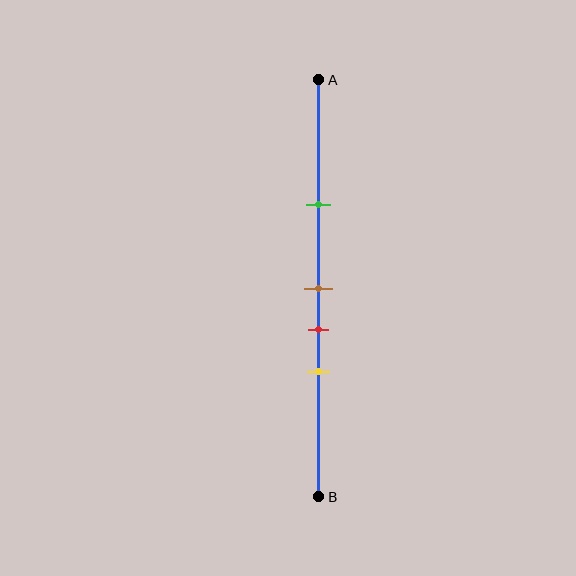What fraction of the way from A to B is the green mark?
The green mark is approximately 30% (0.3) of the way from A to B.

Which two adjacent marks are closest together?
The brown and red marks are the closest adjacent pair.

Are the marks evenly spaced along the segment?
No, the marks are not evenly spaced.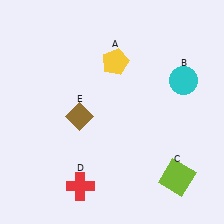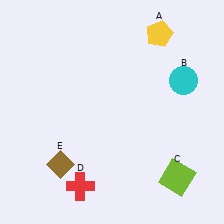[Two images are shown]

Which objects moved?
The objects that moved are: the yellow pentagon (A), the brown diamond (E).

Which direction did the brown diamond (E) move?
The brown diamond (E) moved down.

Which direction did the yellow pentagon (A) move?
The yellow pentagon (A) moved right.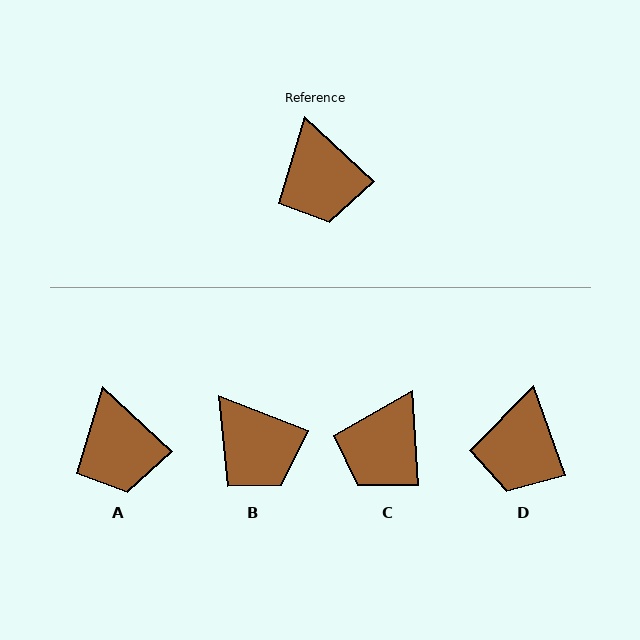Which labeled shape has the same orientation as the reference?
A.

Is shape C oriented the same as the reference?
No, it is off by about 43 degrees.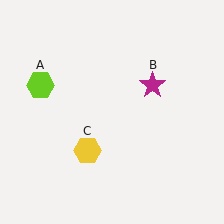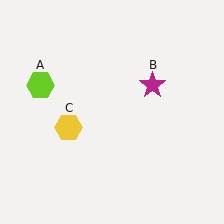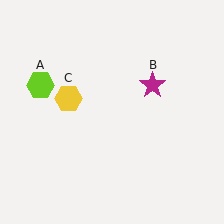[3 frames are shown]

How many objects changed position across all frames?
1 object changed position: yellow hexagon (object C).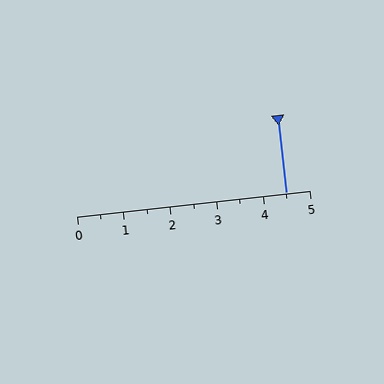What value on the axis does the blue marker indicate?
The marker indicates approximately 4.5.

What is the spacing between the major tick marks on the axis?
The major ticks are spaced 1 apart.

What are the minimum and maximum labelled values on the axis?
The axis runs from 0 to 5.